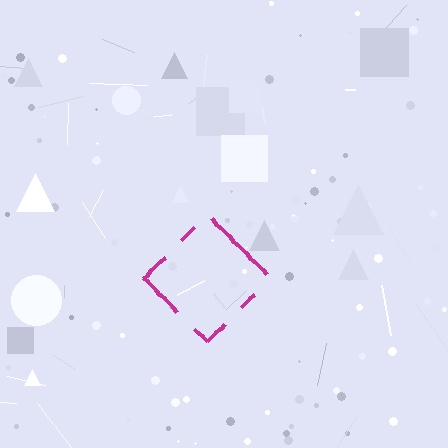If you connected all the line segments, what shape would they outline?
They would outline a diamond.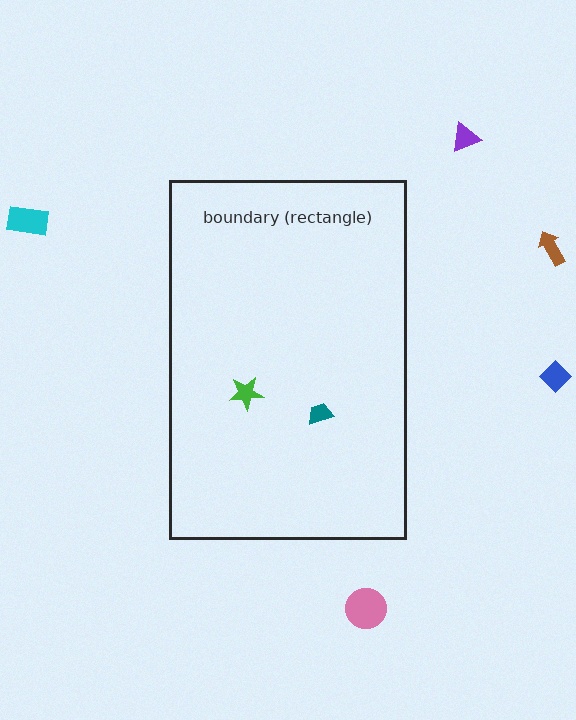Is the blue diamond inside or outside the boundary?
Outside.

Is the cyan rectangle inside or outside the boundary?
Outside.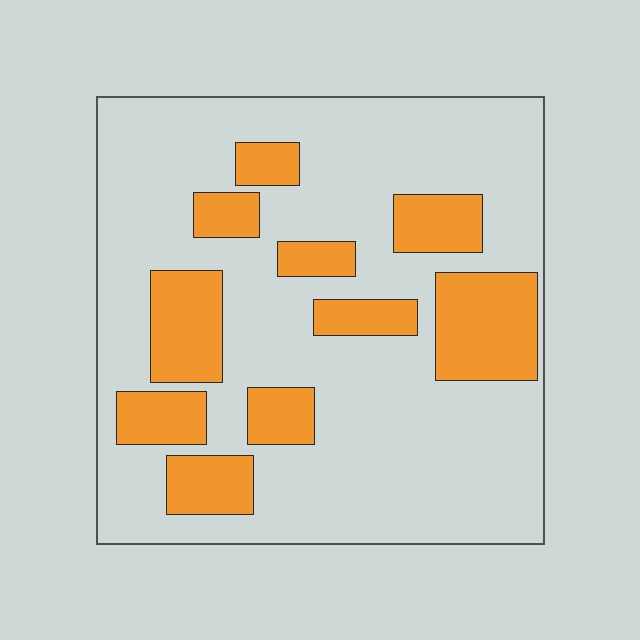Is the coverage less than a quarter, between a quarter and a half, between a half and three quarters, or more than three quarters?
Between a quarter and a half.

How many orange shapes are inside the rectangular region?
10.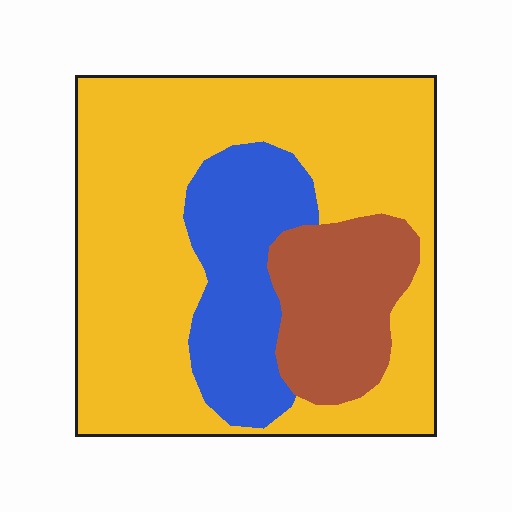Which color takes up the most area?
Yellow, at roughly 65%.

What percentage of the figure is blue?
Blue covers 19% of the figure.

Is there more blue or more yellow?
Yellow.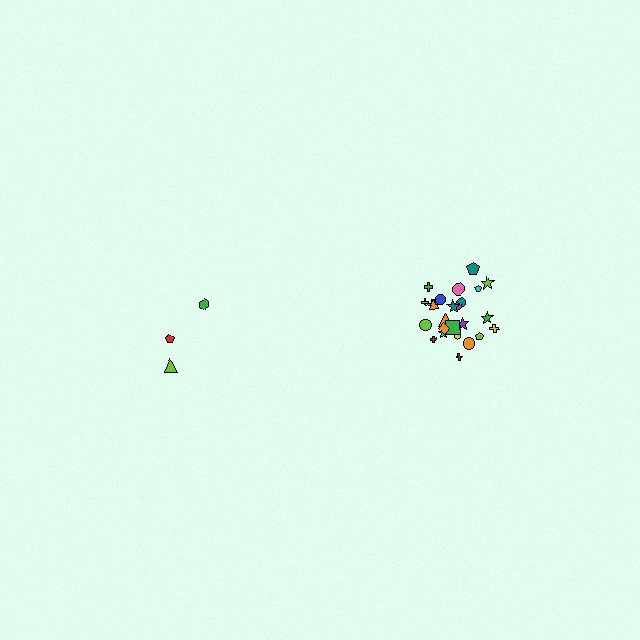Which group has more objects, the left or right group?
The right group.